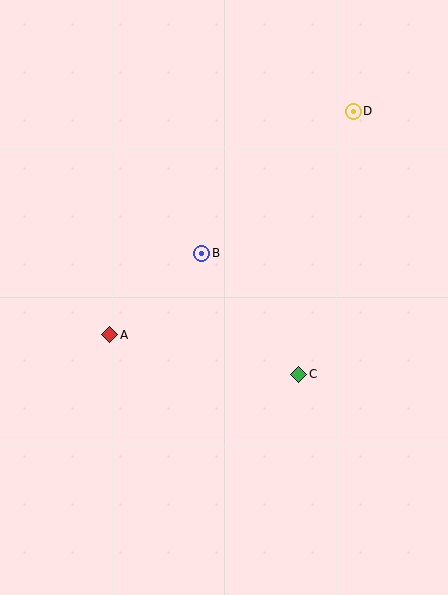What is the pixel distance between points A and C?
The distance between A and C is 193 pixels.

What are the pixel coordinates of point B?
Point B is at (202, 253).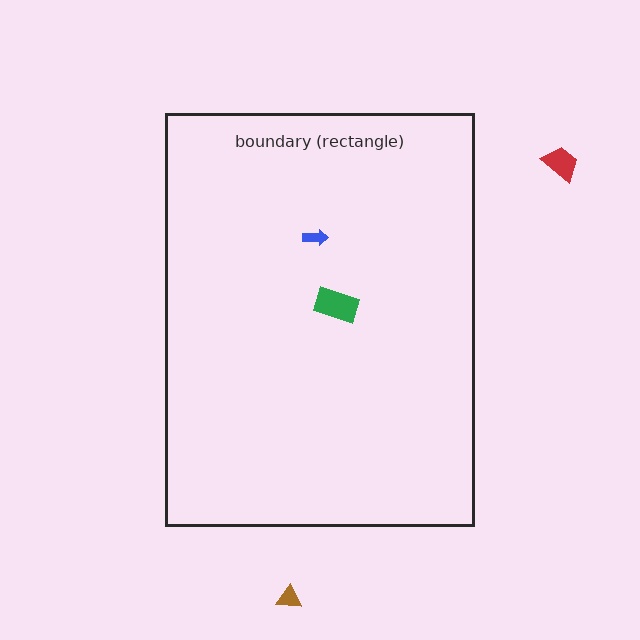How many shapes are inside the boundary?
2 inside, 2 outside.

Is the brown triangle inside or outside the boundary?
Outside.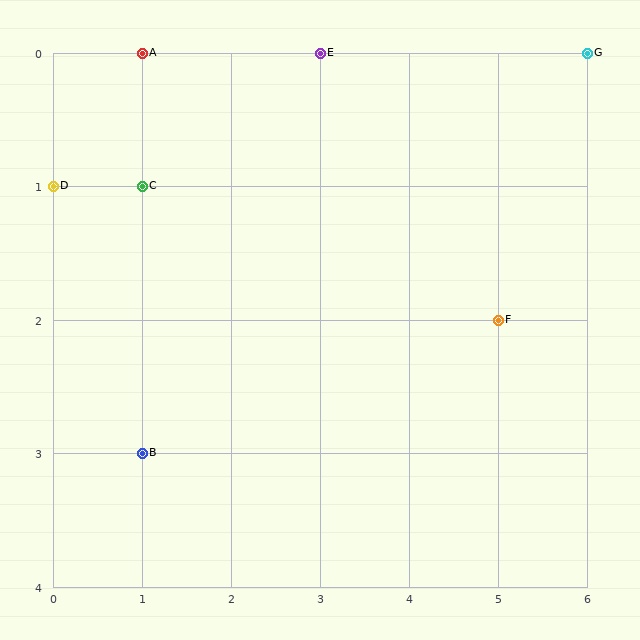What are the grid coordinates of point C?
Point C is at grid coordinates (1, 1).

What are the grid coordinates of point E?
Point E is at grid coordinates (3, 0).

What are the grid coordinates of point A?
Point A is at grid coordinates (1, 0).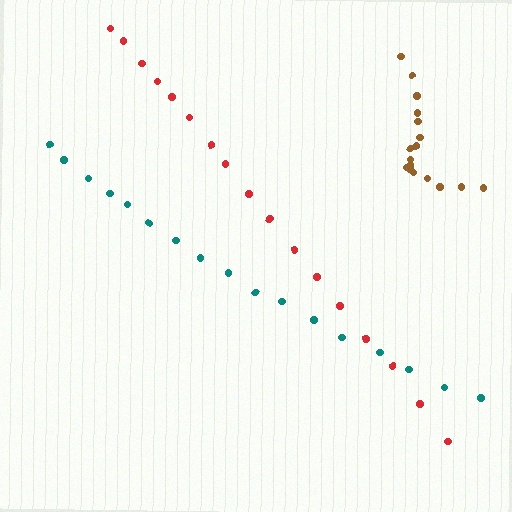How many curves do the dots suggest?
There are 3 distinct paths.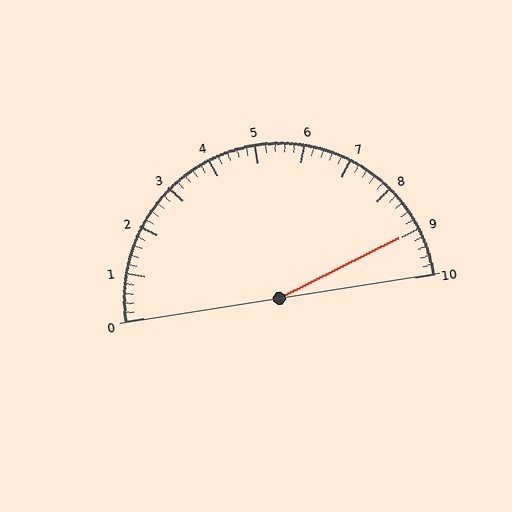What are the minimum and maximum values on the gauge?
The gauge ranges from 0 to 10.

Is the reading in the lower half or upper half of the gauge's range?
The reading is in the upper half of the range (0 to 10).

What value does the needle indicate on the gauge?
The needle indicates approximately 9.0.